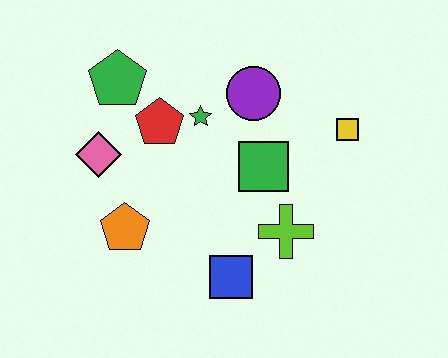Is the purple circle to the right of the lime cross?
No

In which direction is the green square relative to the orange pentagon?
The green square is to the right of the orange pentagon.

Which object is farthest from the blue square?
The green pentagon is farthest from the blue square.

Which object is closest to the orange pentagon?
The pink diamond is closest to the orange pentagon.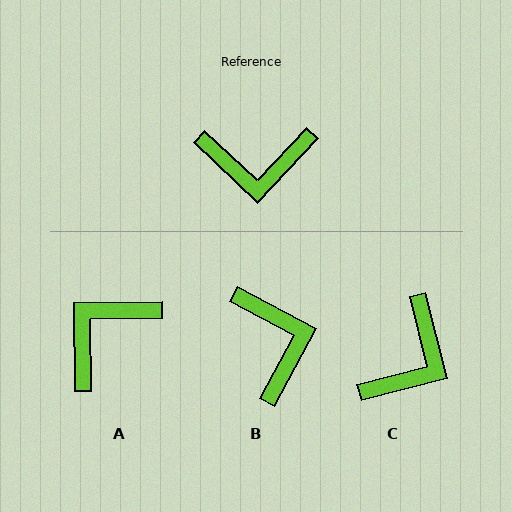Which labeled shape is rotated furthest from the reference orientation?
A, about 136 degrees away.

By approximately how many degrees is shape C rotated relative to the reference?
Approximately 57 degrees counter-clockwise.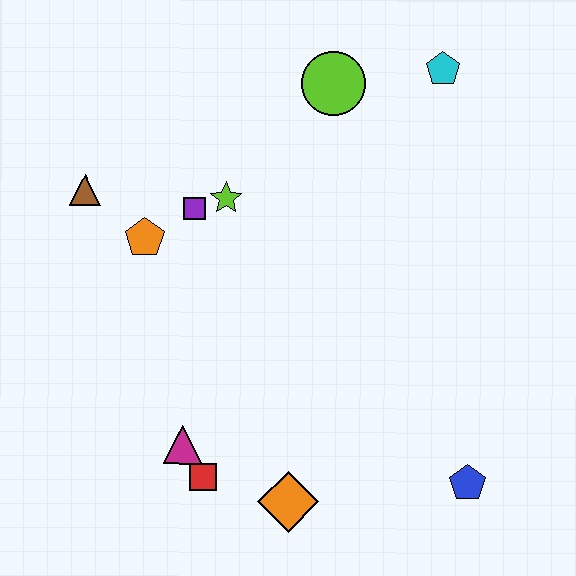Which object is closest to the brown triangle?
The orange pentagon is closest to the brown triangle.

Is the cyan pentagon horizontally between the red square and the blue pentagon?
Yes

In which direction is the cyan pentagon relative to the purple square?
The cyan pentagon is to the right of the purple square.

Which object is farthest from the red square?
The cyan pentagon is farthest from the red square.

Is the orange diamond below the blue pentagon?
Yes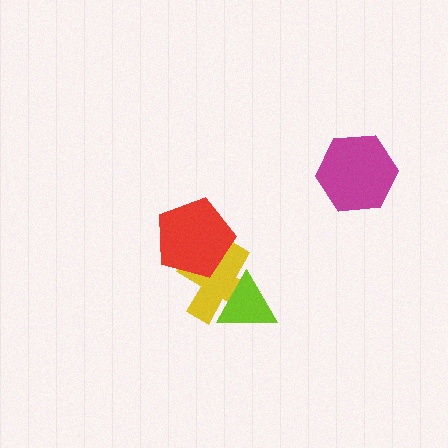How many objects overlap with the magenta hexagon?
0 objects overlap with the magenta hexagon.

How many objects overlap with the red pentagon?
1 object overlaps with the red pentagon.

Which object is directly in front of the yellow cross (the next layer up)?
The red pentagon is directly in front of the yellow cross.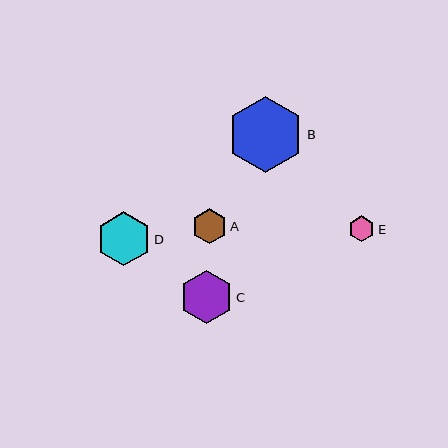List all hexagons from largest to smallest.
From largest to smallest: B, D, C, A, E.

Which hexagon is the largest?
Hexagon B is the largest with a size of approximately 76 pixels.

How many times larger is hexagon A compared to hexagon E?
Hexagon A is approximately 1.3 times the size of hexagon E.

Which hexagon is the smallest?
Hexagon E is the smallest with a size of approximately 26 pixels.